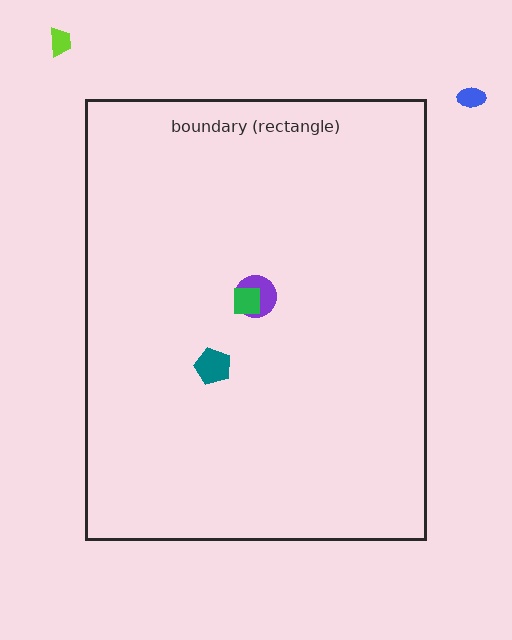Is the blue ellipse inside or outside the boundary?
Outside.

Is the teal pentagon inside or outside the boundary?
Inside.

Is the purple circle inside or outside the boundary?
Inside.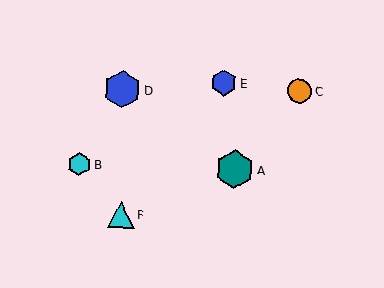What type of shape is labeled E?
Shape E is a blue hexagon.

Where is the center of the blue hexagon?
The center of the blue hexagon is at (122, 89).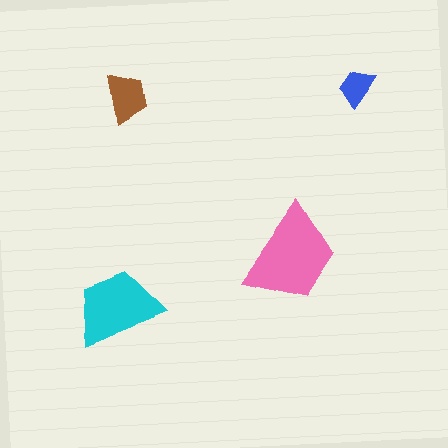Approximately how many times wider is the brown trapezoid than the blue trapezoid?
About 1.5 times wider.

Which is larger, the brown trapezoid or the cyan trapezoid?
The cyan one.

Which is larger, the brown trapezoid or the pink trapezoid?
The pink one.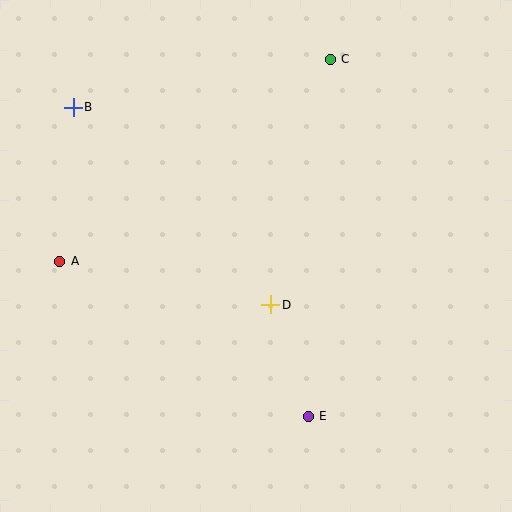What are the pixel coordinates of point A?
Point A is at (60, 261).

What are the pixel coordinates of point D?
Point D is at (271, 305).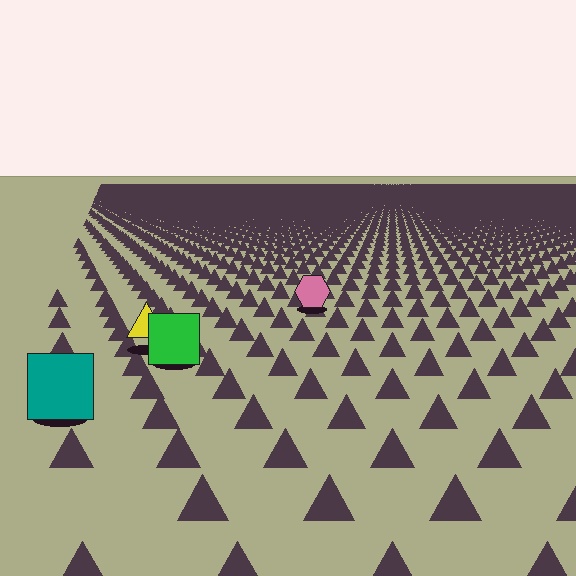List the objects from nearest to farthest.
From nearest to farthest: the teal square, the green square, the yellow triangle, the pink hexagon.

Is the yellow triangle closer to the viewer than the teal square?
No. The teal square is closer — you can tell from the texture gradient: the ground texture is coarser near it.